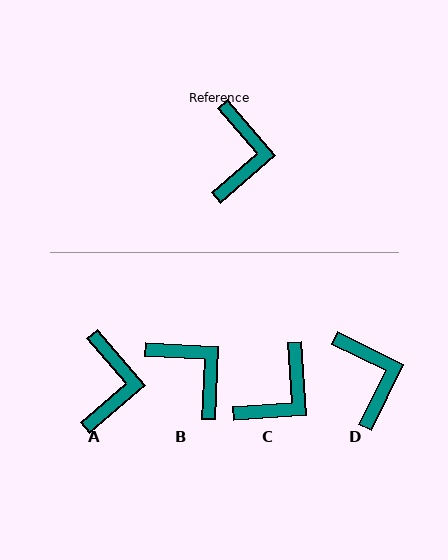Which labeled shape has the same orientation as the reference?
A.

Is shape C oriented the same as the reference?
No, it is off by about 36 degrees.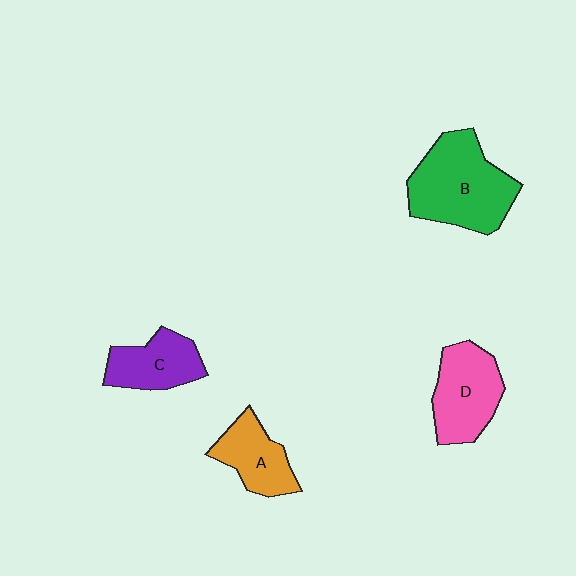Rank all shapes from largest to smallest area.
From largest to smallest: B (green), D (pink), C (purple), A (orange).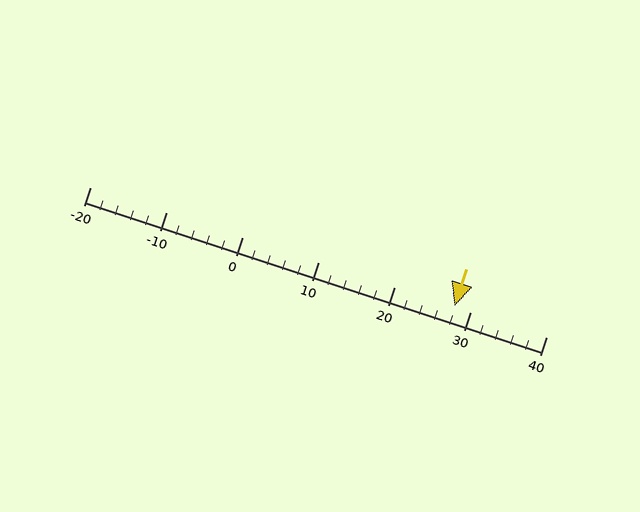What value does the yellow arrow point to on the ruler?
The yellow arrow points to approximately 28.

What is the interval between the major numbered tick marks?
The major tick marks are spaced 10 units apart.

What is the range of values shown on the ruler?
The ruler shows values from -20 to 40.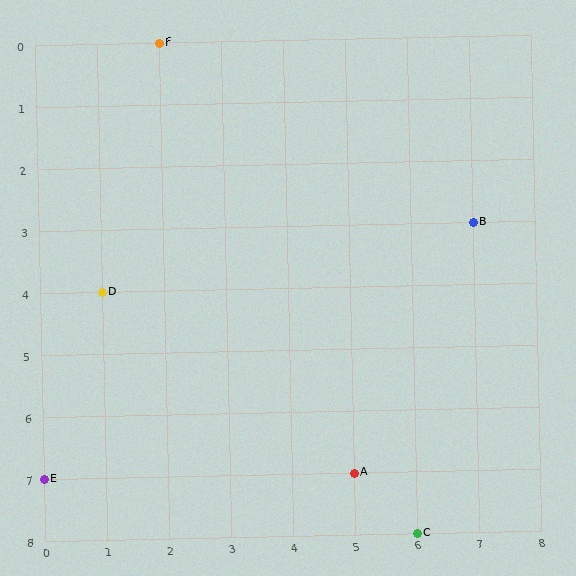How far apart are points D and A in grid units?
Points D and A are 4 columns and 3 rows apart (about 5.0 grid units diagonally).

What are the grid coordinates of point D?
Point D is at grid coordinates (1, 4).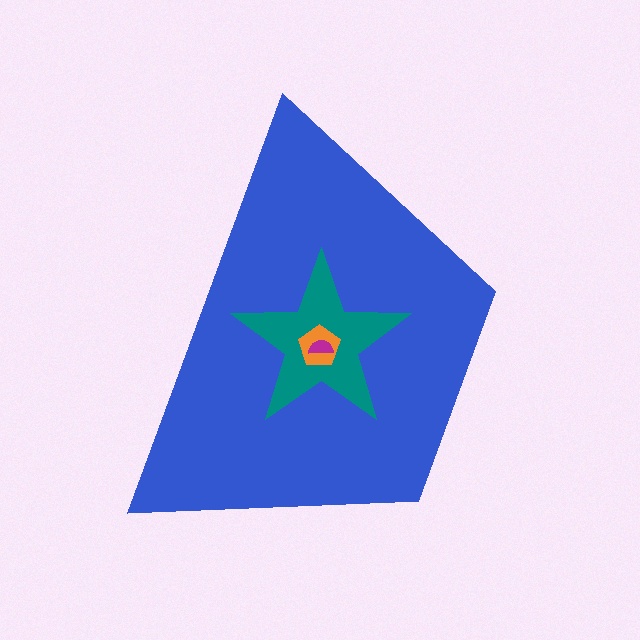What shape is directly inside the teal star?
The orange pentagon.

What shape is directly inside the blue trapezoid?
The teal star.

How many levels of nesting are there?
4.